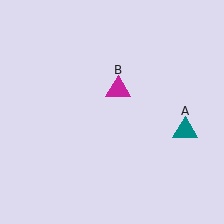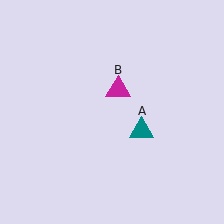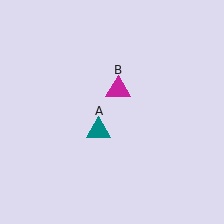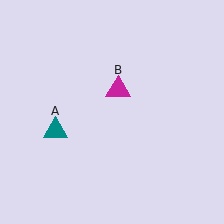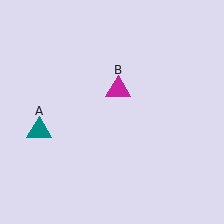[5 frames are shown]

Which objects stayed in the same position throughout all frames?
Magenta triangle (object B) remained stationary.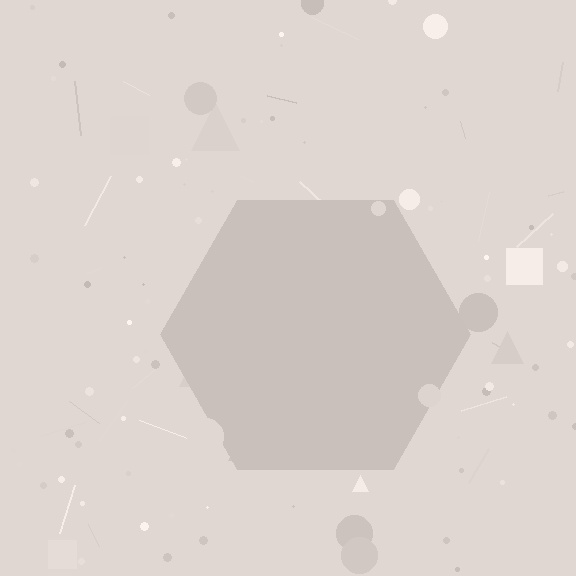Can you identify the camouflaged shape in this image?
The camouflaged shape is a hexagon.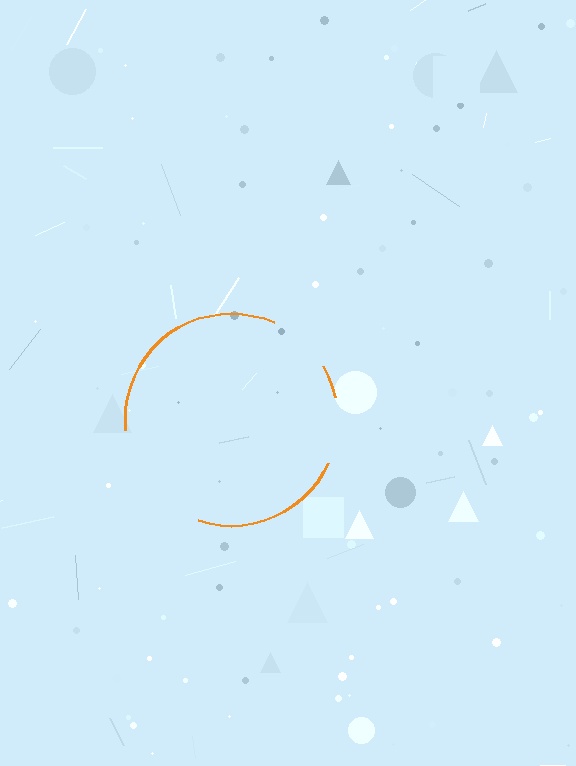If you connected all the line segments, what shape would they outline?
They would outline a circle.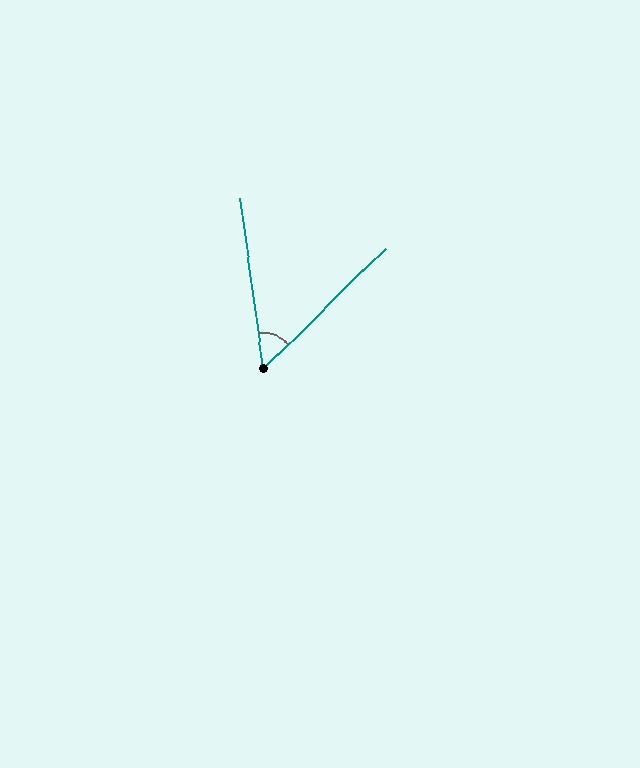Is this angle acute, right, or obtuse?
It is acute.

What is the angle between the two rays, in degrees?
Approximately 53 degrees.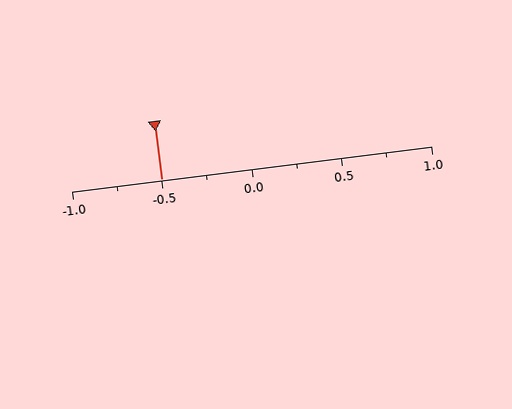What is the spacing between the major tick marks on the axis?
The major ticks are spaced 0.5 apart.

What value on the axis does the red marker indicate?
The marker indicates approximately -0.5.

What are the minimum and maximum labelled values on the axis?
The axis runs from -1.0 to 1.0.